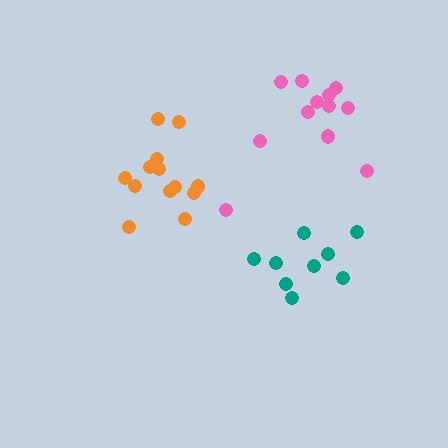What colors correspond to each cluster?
The clusters are colored: orange, teal, pink.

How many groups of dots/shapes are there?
There are 3 groups.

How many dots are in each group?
Group 1: 13 dots, Group 2: 9 dots, Group 3: 12 dots (34 total).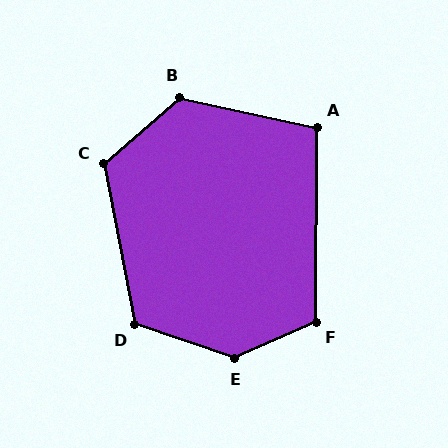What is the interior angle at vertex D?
Approximately 119 degrees (obtuse).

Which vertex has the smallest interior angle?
A, at approximately 102 degrees.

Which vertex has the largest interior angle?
E, at approximately 138 degrees.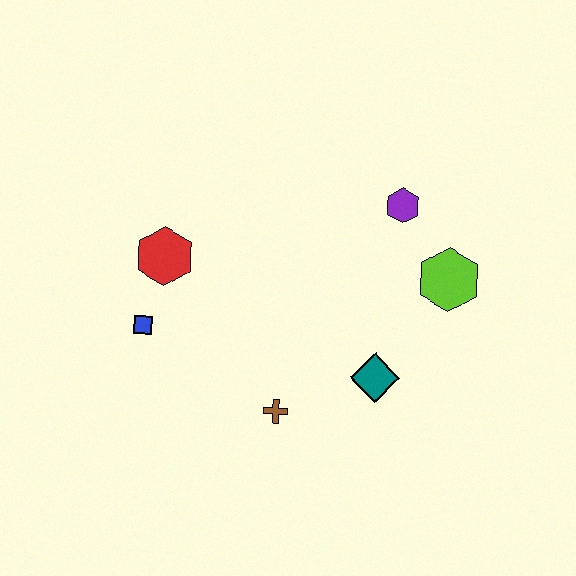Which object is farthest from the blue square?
The lime hexagon is farthest from the blue square.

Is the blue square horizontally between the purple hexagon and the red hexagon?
No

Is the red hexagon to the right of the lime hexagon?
No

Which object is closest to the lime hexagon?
The purple hexagon is closest to the lime hexagon.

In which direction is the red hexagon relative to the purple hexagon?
The red hexagon is to the left of the purple hexagon.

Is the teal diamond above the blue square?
No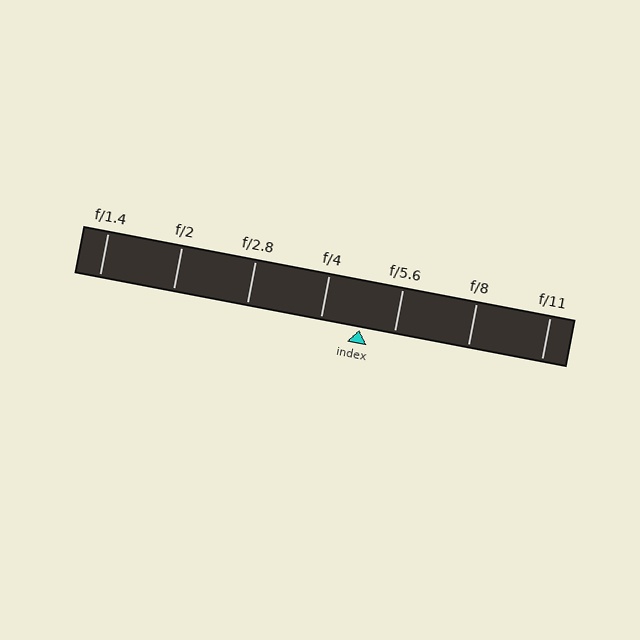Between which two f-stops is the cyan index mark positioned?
The index mark is between f/4 and f/5.6.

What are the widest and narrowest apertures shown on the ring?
The widest aperture shown is f/1.4 and the narrowest is f/11.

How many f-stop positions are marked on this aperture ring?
There are 7 f-stop positions marked.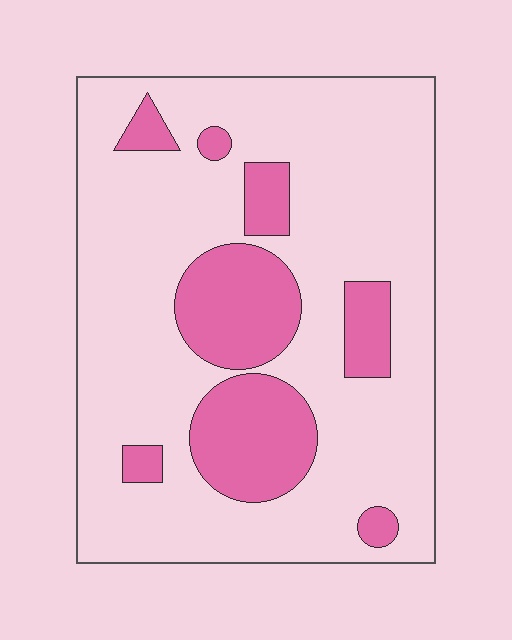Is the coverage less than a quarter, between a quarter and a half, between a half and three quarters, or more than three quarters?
Less than a quarter.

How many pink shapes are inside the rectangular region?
8.